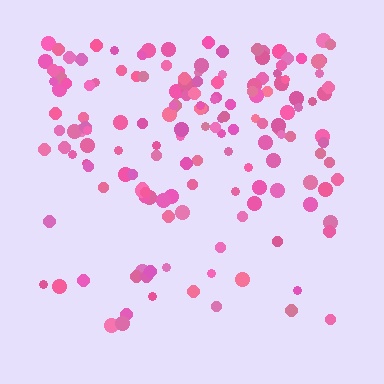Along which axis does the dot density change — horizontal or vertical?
Vertical.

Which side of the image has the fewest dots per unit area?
The bottom.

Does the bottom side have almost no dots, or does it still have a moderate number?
Still a moderate number, just noticeably fewer than the top.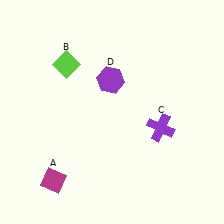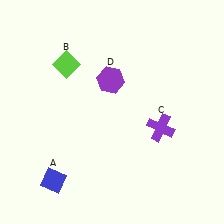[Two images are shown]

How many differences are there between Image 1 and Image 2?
There is 1 difference between the two images.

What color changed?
The diamond (A) changed from magenta in Image 1 to blue in Image 2.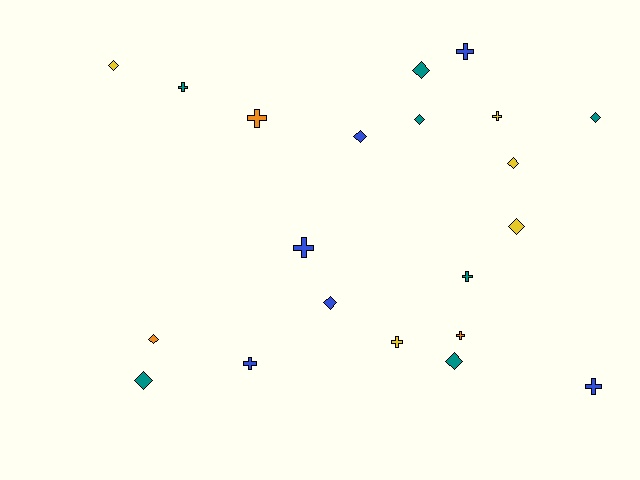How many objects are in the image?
There are 21 objects.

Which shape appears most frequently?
Diamond, with 11 objects.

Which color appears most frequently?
Teal, with 7 objects.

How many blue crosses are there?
There are 4 blue crosses.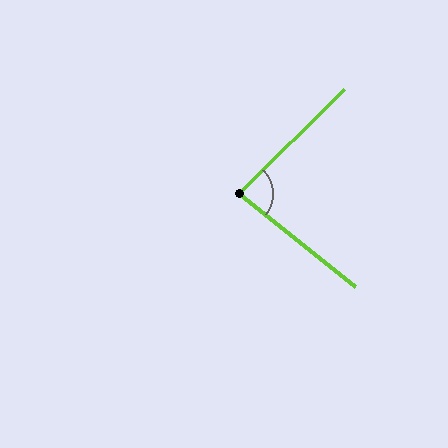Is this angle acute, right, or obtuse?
It is acute.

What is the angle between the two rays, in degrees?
Approximately 83 degrees.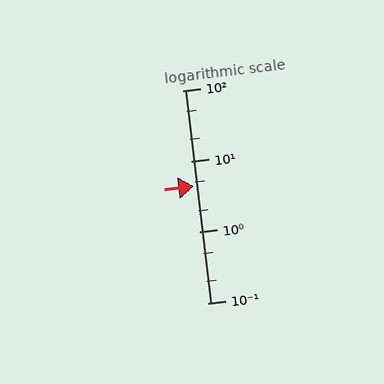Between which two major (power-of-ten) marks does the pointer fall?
The pointer is between 1 and 10.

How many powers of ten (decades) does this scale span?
The scale spans 3 decades, from 0.1 to 100.